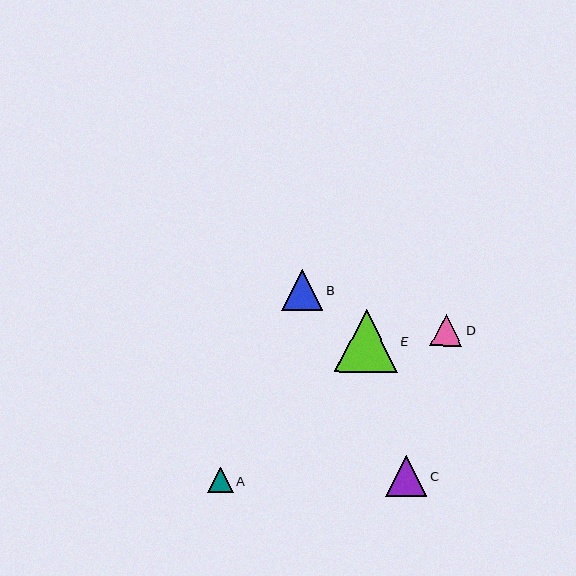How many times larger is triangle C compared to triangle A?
Triangle C is approximately 1.6 times the size of triangle A.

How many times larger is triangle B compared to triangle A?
Triangle B is approximately 1.6 times the size of triangle A.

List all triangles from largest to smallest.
From largest to smallest: E, C, B, D, A.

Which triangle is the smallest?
Triangle A is the smallest with a size of approximately 26 pixels.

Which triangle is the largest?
Triangle E is the largest with a size of approximately 63 pixels.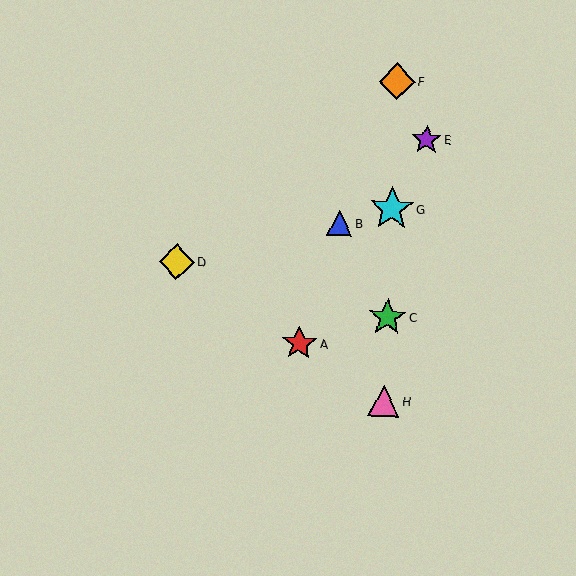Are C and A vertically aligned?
No, C is at x≈387 and A is at x≈299.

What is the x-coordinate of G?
Object G is at x≈392.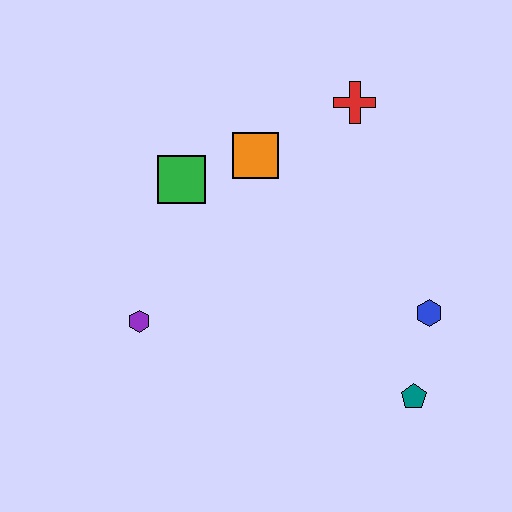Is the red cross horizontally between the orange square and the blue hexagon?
Yes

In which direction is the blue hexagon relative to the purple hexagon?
The blue hexagon is to the right of the purple hexagon.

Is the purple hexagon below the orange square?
Yes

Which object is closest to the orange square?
The green square is closest to the orange square.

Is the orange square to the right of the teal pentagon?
No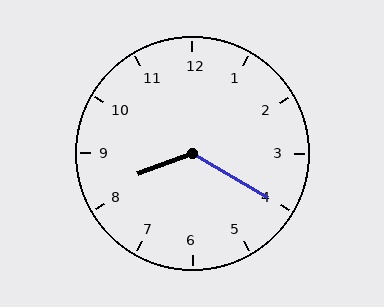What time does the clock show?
8:20.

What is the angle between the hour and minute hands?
Approximately 130 degrees.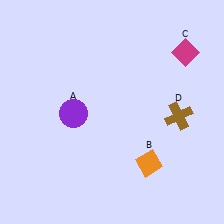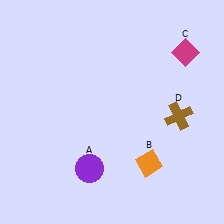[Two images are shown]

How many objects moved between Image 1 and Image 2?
1 object moved between the two images.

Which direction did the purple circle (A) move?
The purple circle (A) moved down.